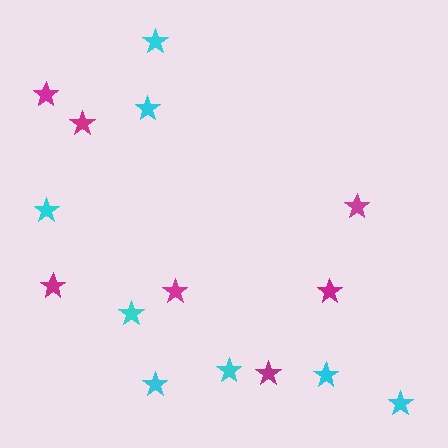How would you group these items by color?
There are 2 groups: one group of cyan stars (8) and one group of magenta stars (7).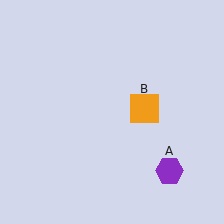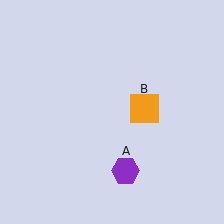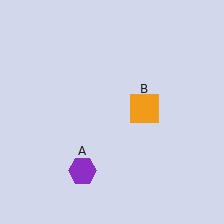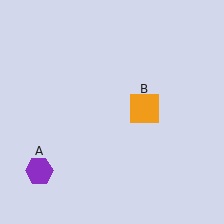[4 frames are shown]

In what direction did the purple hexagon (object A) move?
The purple hexagon (object A) moved left.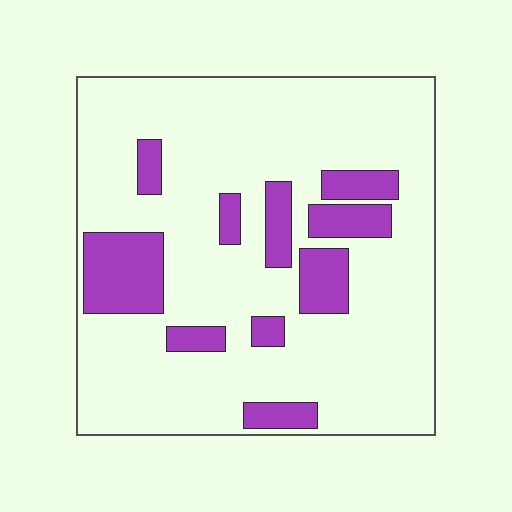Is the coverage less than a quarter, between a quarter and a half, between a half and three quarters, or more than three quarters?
Less than a quarter.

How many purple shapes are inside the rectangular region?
10.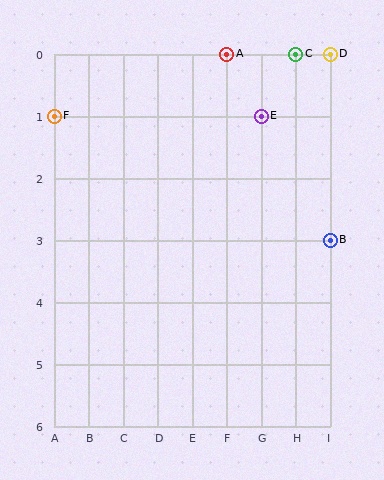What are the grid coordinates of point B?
Point B is at grid coordinates (I, 3).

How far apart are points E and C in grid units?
Points E and C are 1 column and 1 row apart (about 1.4 grid units diagonally).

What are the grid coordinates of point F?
Point F is at grid coordinates (A, 1).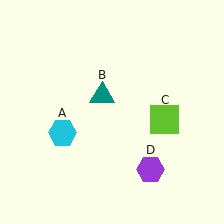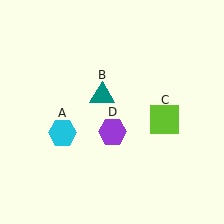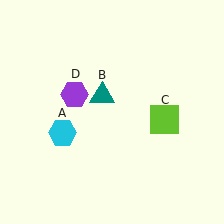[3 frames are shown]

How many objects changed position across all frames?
1 object changed position: purple hexagon (object D).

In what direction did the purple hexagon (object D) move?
The purple hexagon (object D) moved up and to the left.